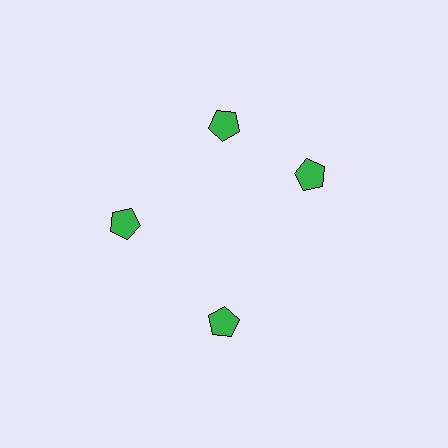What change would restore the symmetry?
The symmetry would be restored by rotating it back into even spacing with its neighbors so that all 4 pentagons sit at equal angles and equal distance from the center.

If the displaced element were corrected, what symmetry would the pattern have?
It would have 4-fold rotational symmetry — the pattern would map onto itself every 90 degrees.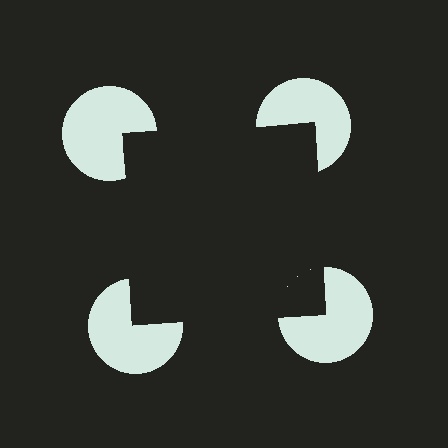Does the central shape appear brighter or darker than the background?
It typically appears slightly darker than the background, even though no actual brightness change is drawn.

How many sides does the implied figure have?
4 sides.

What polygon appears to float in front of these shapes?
An illusory square — its edges are inferred from the aligned wedge cuts in the pac-man discs, not physically drawn.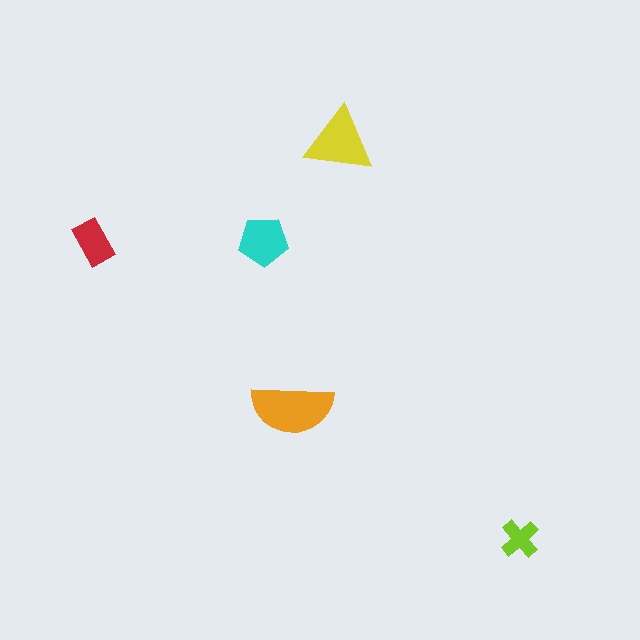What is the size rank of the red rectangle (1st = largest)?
4th.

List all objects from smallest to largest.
The lime cross, the red rectangle, the cyan pentagon, the yellow triangle, the orange semicircle.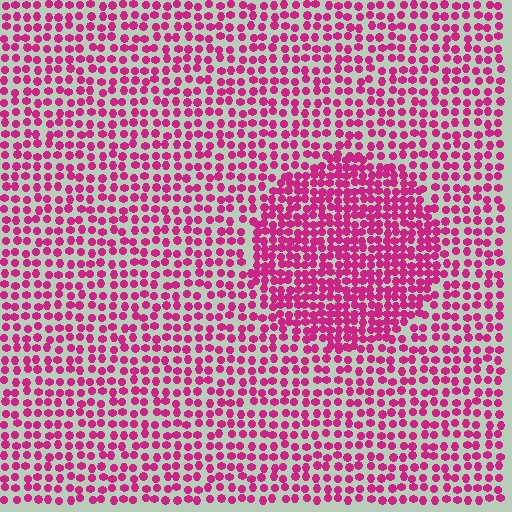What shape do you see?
I see a circle.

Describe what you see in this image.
The image contains small magenta elements arranged at two different densities. A circle-shaped region is visible where the elements are more densely packed than the surrounding area.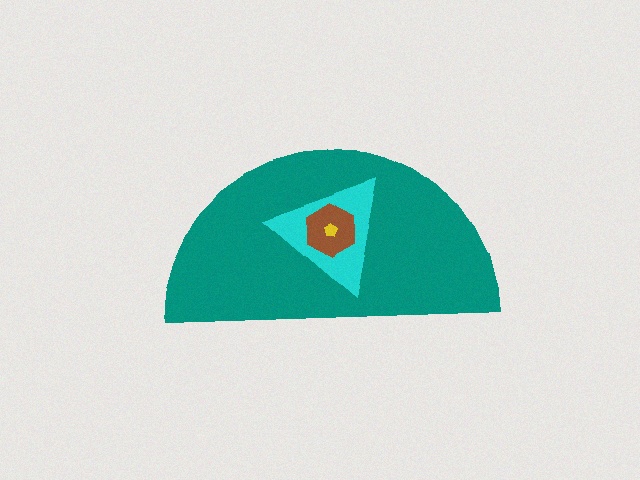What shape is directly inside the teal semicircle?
The cyan triangle.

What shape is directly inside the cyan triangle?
The brown hexagon.